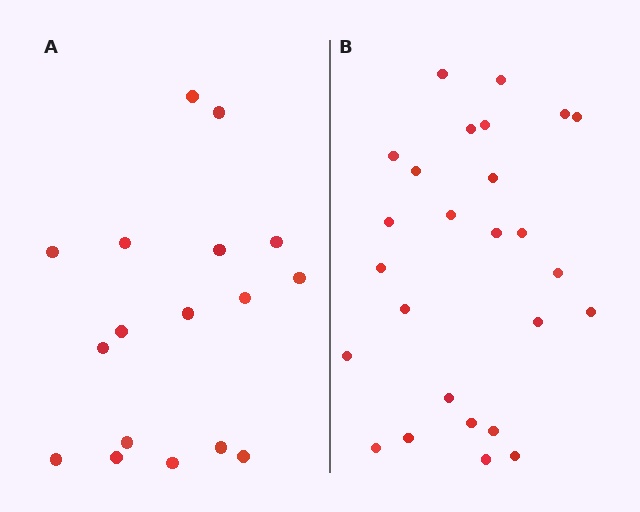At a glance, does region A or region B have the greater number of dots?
Region B (the right region) has more dots.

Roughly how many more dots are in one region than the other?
Region B has roughly 8 or so more dots than region A.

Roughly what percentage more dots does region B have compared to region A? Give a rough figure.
About 55% more.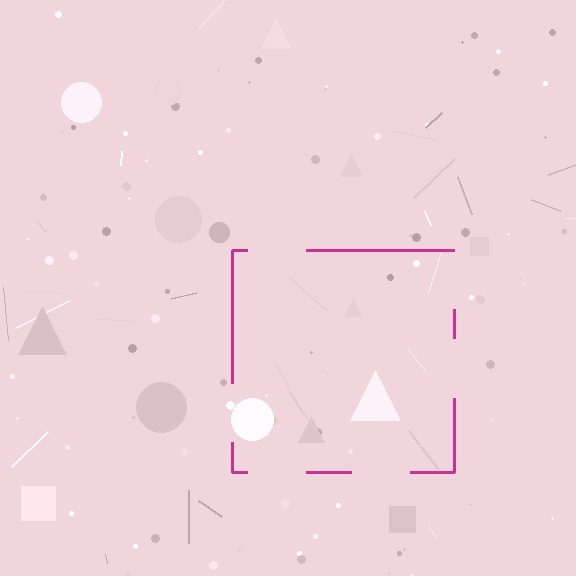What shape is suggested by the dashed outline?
The dashed outline suggests a square.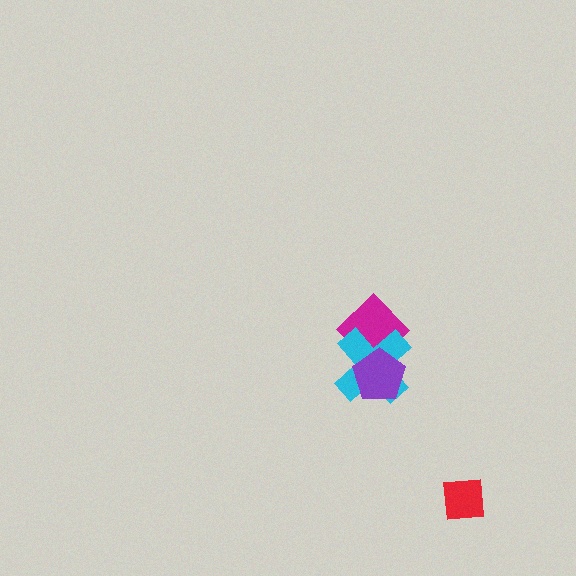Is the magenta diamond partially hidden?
Yes, it is partially covered by another shape.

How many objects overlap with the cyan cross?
2 objects overlap with the cyan cross.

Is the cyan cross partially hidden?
Yes, it is partially covered by another shape.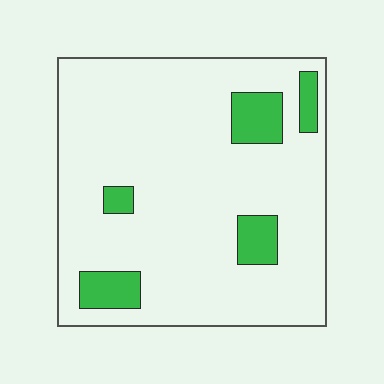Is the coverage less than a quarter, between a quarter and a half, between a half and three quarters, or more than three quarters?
Less than a quarter.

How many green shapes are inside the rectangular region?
5.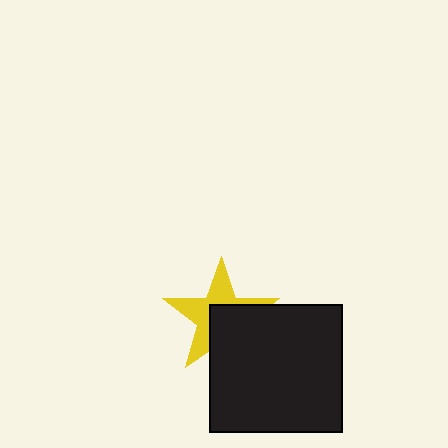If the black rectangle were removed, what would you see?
You would see the complete yellow star.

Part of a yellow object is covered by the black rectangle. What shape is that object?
It is a star.